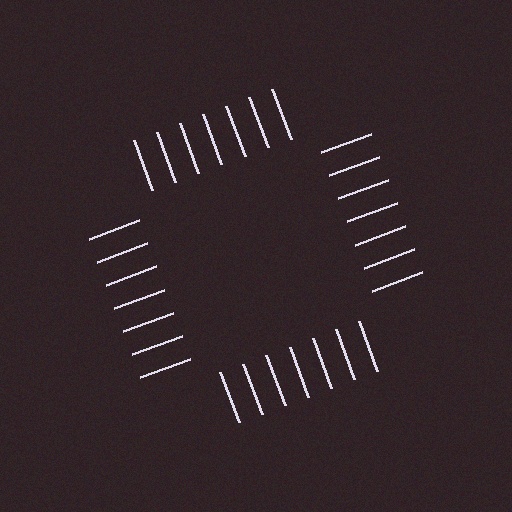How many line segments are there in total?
28 — 7 along each of the 4 edges.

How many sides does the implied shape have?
4 sides — the line-ends trace a square.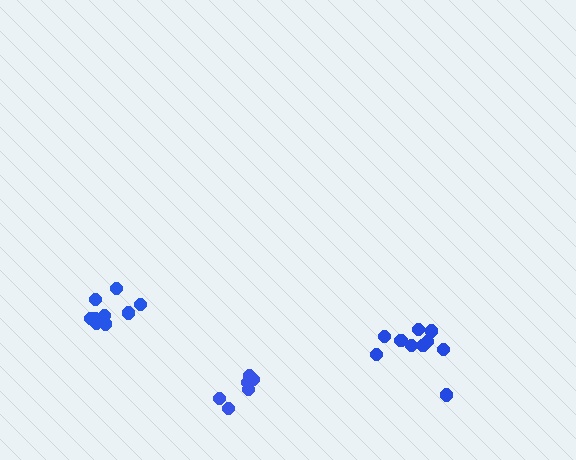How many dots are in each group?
Group 1: 6 dots, Group 2: 10 dots, Group 3: 9 dots (25 total).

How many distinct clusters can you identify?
There are 3 distinct clusters.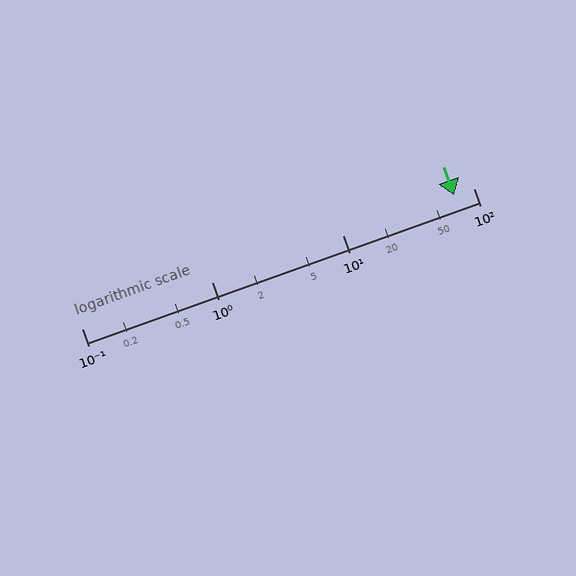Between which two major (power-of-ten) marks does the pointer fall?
The pointer is between 10 and 100.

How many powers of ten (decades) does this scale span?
The scale spans 3 decades, from 0.1 to 100.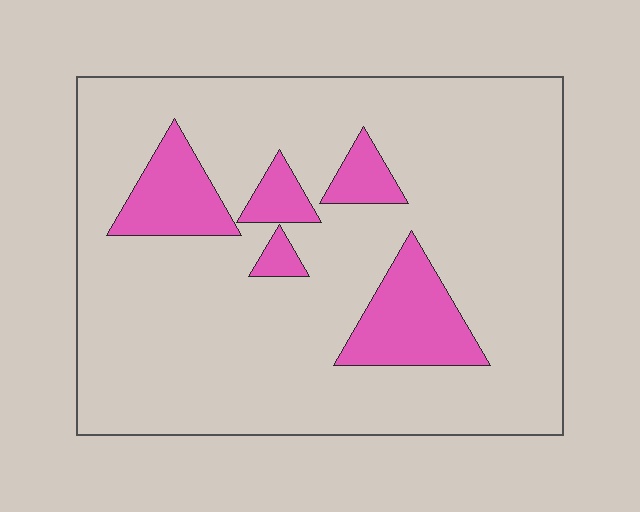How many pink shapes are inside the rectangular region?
5.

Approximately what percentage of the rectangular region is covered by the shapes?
Approximately 15%.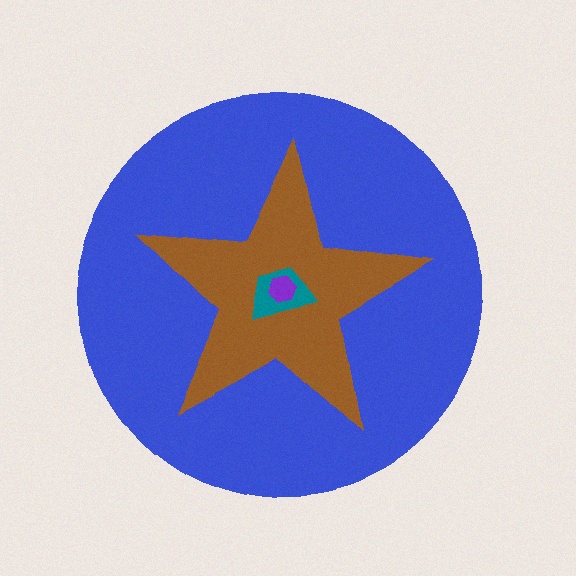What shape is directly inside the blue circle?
The brown star.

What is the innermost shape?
The purple hexagon.